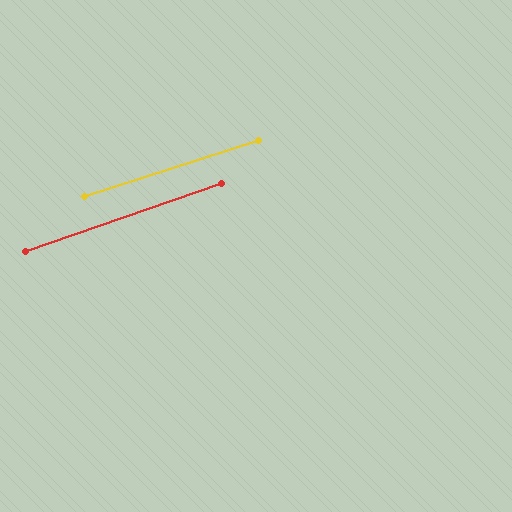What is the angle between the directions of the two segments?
Approximately 1 degree.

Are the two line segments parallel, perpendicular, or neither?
Parallel — their directions differ by only 1.3°.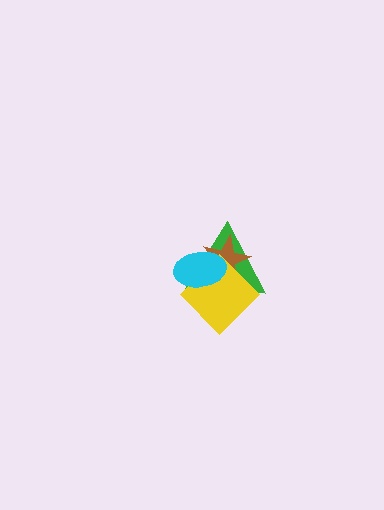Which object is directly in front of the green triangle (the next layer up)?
The brown star is directly in front of the green triangle.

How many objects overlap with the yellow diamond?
3 objects overlap with the yellow diamond.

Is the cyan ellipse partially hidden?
No, no other shape covers it.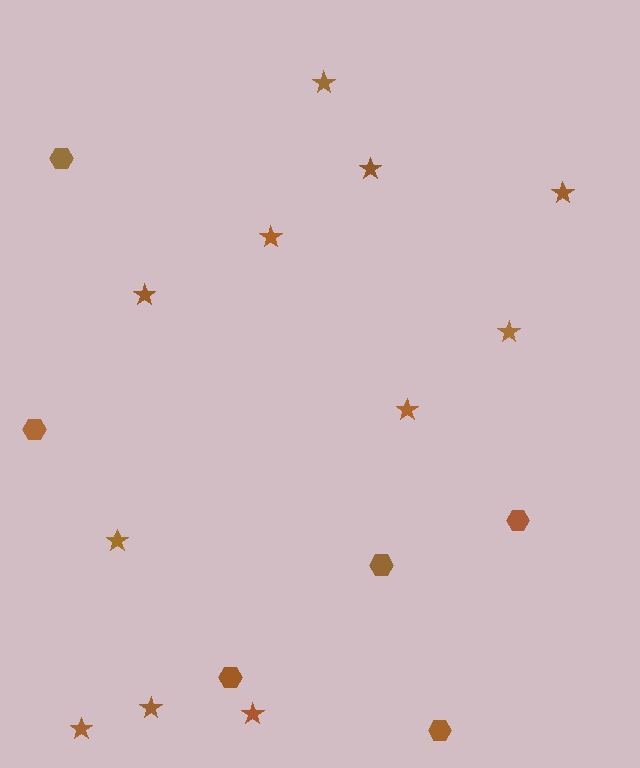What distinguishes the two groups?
There are 2 groups: one group of hexagons (6) and one group of stars (11).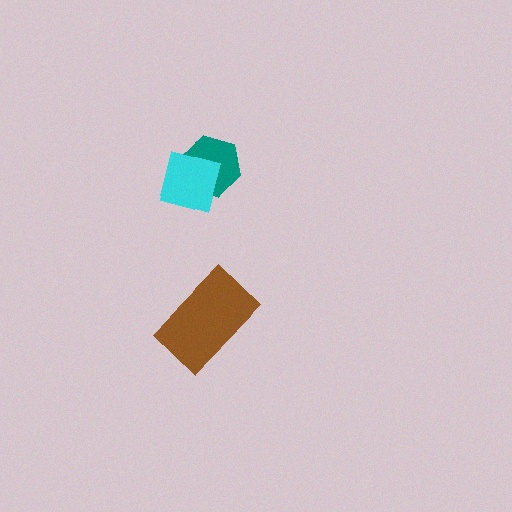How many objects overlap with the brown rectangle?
0 objects overlap with the brown rectangle.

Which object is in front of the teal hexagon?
The cyan square is in front of the teal hexagon.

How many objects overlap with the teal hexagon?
1 object overlaps with the teal hexagon.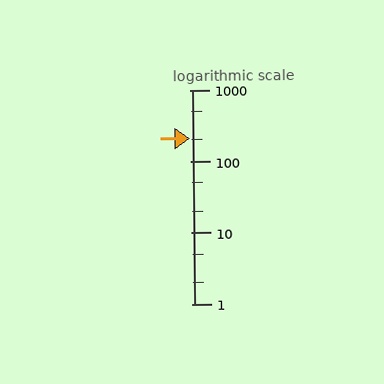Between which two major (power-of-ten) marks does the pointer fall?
The pointer is between 100 and 1000.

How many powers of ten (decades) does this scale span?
The scale spans 3 decades, from 1 to 1000.